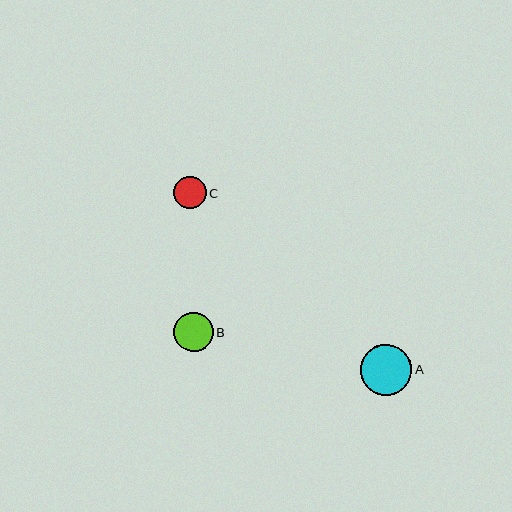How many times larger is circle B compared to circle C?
Circle B is approximately 1.2 times the size of circle C.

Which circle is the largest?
Circle A is the largest with a size of approximately 51 pixels.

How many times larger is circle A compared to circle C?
Circle A is approximately 1.6 times the size of circle C.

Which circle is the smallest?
Circle C is the smallest with a size of approximately 32 pixels.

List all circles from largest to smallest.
From largest to smallest: A, B, C.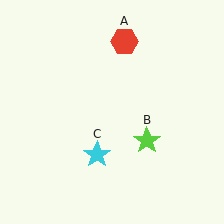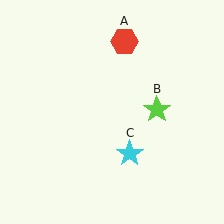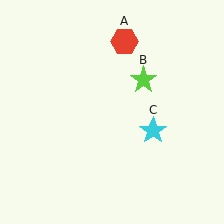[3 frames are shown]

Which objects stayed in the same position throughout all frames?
Red hexagon (object A) remained stationary.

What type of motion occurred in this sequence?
The lime star (object B), cyan star (object C) rotated counterclockwise around the center of the scene.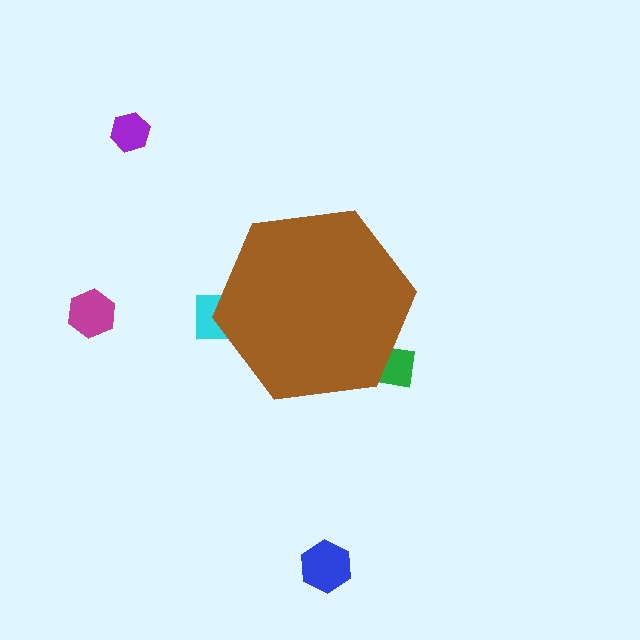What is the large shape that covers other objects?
A brown hexagon.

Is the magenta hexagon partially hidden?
No, the magenta hexagon is fully visible.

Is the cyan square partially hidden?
Yes, the cyan square is partially hidden behind the brown hexagon.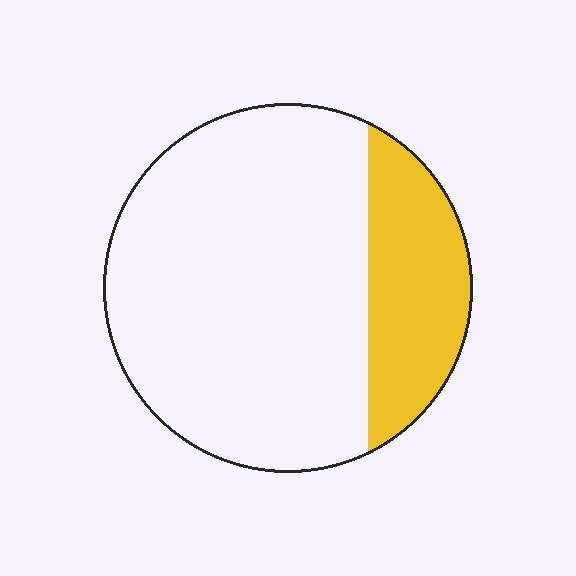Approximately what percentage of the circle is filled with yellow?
Approximately 25%.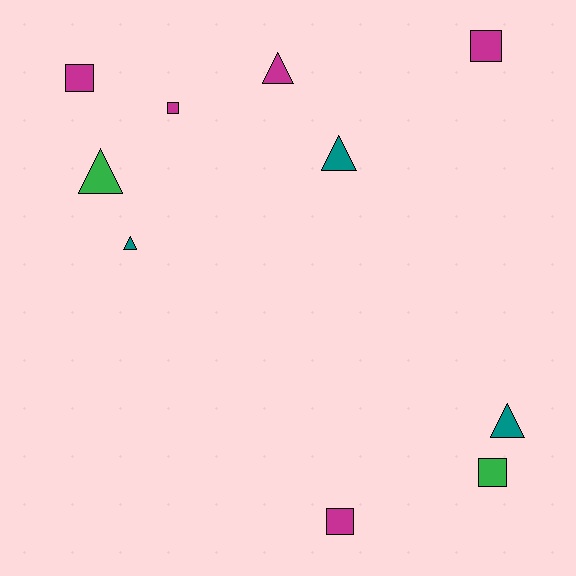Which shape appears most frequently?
Square, with 5 objects.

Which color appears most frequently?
Magenta, with 5 objects.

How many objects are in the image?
There are 10 objects.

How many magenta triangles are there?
There is 1 magenta triangle.